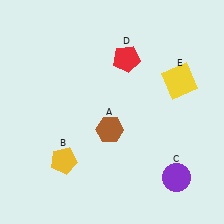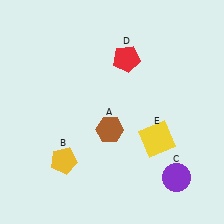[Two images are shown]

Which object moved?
The yellow square (E) moved down.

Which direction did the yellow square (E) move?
The yellow square (E) moved down.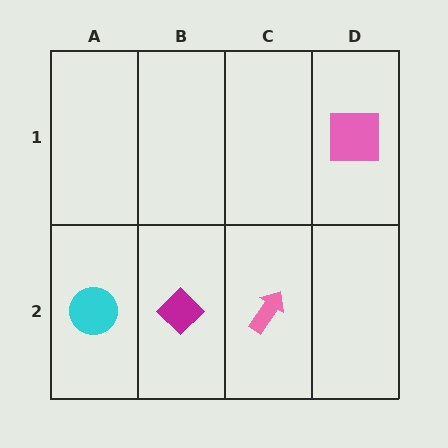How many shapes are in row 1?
1 shape.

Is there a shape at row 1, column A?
No, that cell is empty.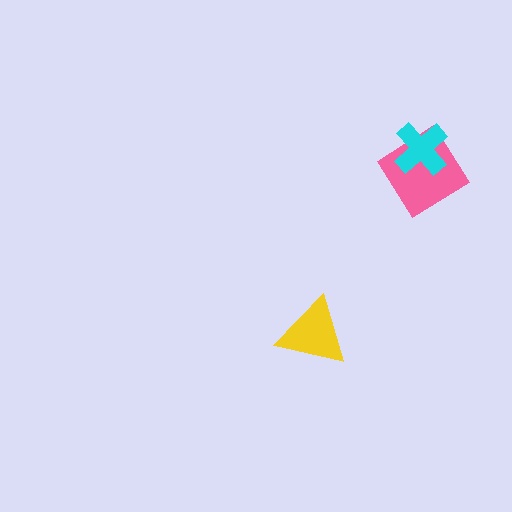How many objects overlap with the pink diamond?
1 object overlaps with the pink diamond.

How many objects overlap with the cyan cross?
1 object overlaps with the cyan cross.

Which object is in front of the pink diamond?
The cyan cross is in front of the pink diamond.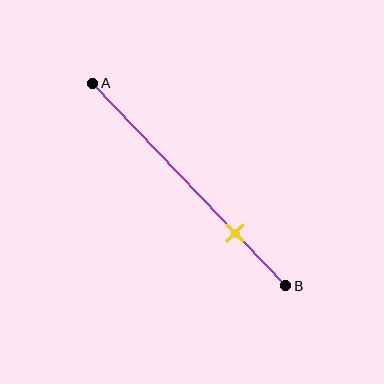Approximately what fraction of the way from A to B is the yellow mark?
The yellow mark is approximately 75% of the way from A to B.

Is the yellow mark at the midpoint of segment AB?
No, the mark is at about 75% from A, not at the 50% midpoint.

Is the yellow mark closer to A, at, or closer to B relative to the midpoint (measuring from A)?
The yellow mark is closer to point B than the midpoint of segment AB.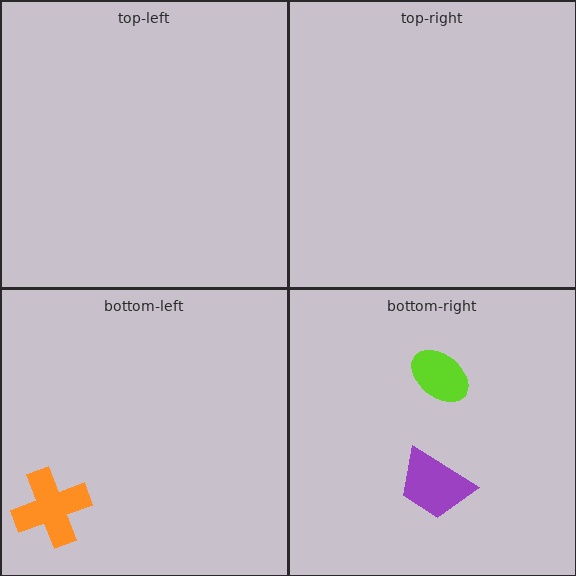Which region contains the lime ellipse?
The bottom-right region.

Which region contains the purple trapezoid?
The bottom-right region.